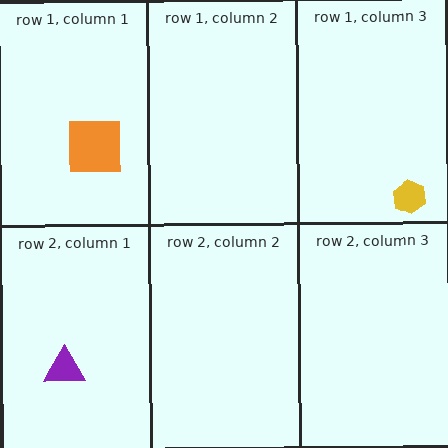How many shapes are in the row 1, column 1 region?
1.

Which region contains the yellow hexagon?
The row 1, column 3 region.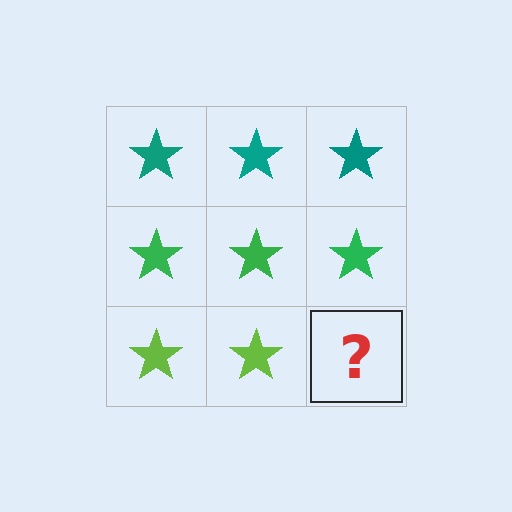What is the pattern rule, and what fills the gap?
The rule is that each row has a consistent color. The gap should be filled with a lime star.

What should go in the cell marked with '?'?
The missing cell should contain a lime star.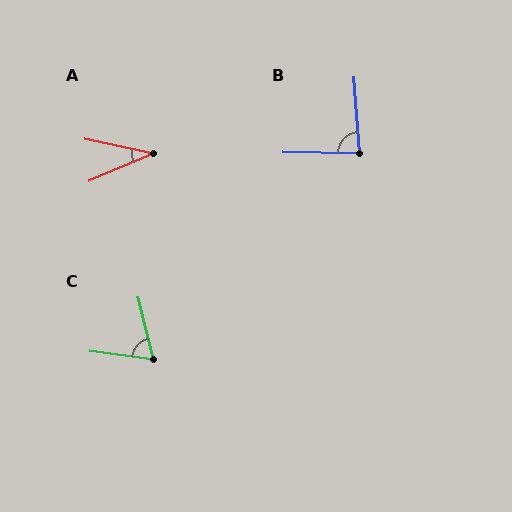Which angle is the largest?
B, at approximately 85 degrees.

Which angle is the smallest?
A, at approximately 35 degrees.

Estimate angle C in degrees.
Approximately 68 degrees.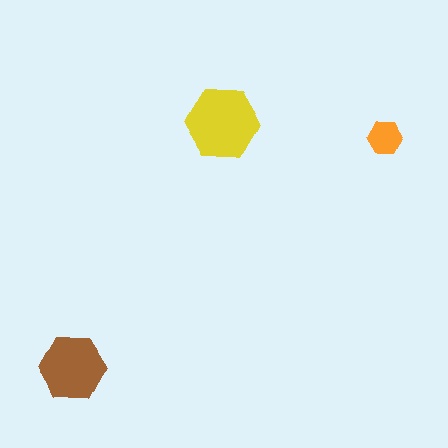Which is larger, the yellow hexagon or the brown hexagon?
The yellow one.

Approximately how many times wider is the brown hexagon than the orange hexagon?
About 2 times wider.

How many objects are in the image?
There are 3 objects in the image.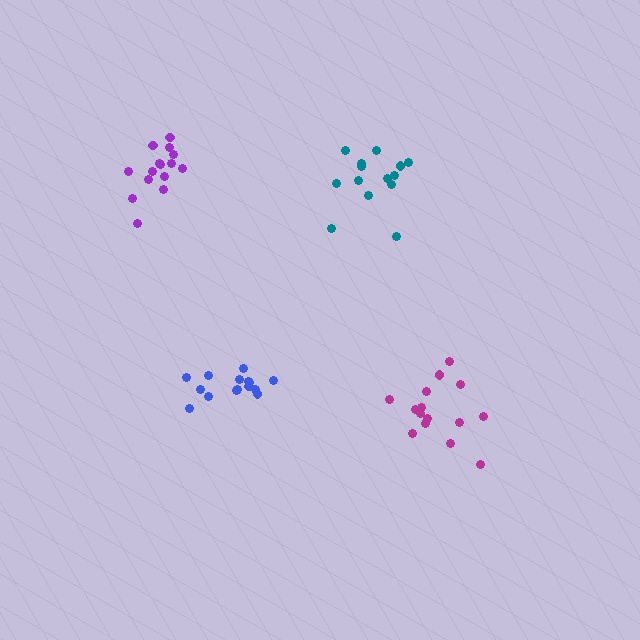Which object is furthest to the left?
The purple cluster is leftmost.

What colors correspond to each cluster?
The clusters are colored: blue, magenta, teal, purple.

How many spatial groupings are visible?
There are 4 spatial groupings.